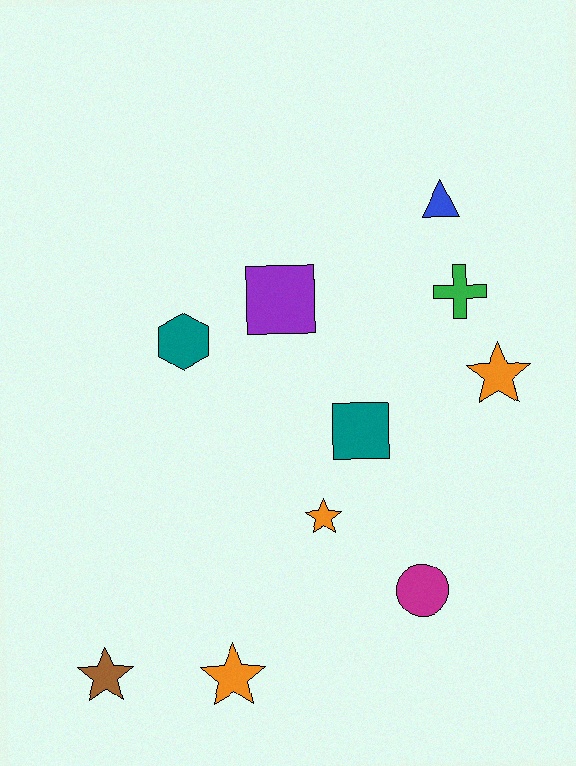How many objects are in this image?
There are 10 objects.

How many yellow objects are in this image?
There are no yellow objects.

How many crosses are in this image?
There is 1 cross.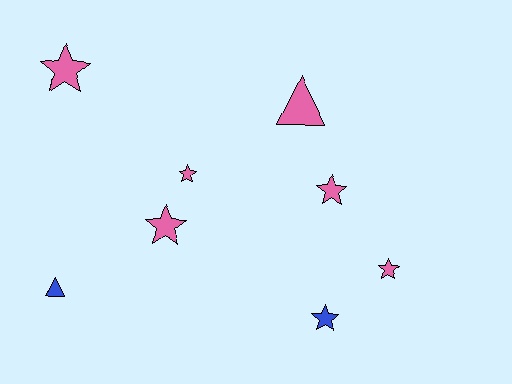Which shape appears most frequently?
Star, with 6 objects.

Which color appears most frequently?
Pink, with 6 objects.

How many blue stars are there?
There is 1 blue star.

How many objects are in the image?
There are 8 objects.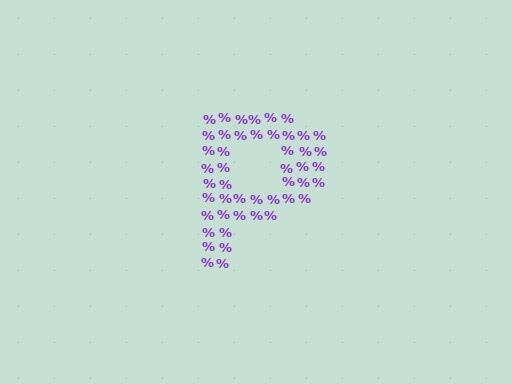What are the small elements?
The small elements are percent signs.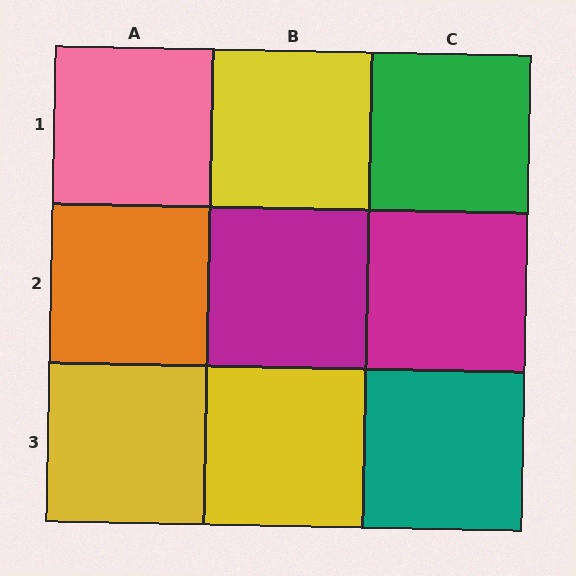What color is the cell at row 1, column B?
Yellow.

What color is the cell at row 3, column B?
Yellow.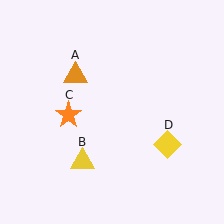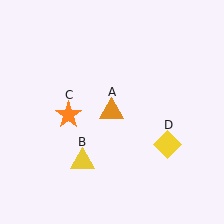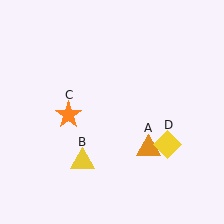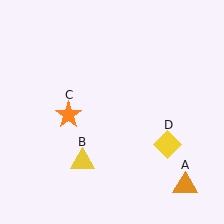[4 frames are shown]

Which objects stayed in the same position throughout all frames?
Yellow triangle (object B) and orange star (object C) and yellow diamond (object D) remained stationary.